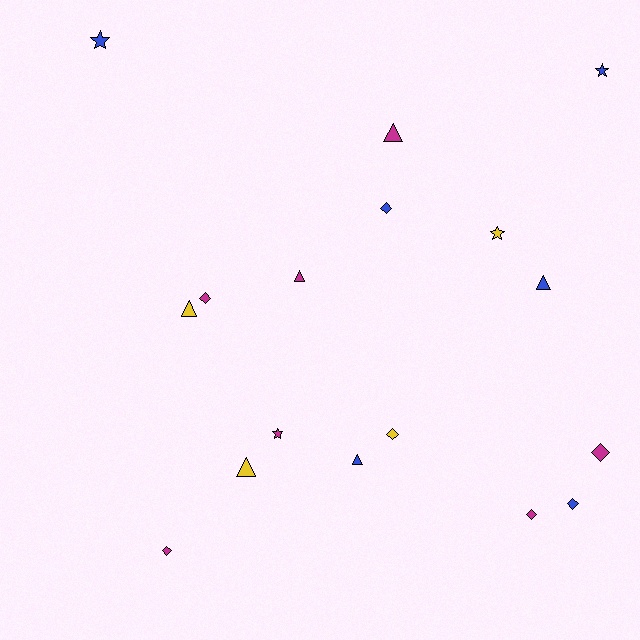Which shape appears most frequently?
Diamond, with 7 objects.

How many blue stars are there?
There are 2 blue stars.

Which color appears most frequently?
Magenta, with 7 objects.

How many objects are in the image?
There are 17 objects.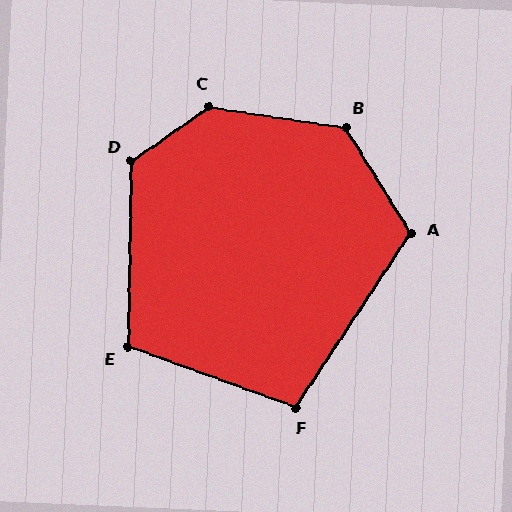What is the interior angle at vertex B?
Approximately 130 degrees (obtuse).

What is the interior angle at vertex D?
Approximately 126 degrees (obtuse).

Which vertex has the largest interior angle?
C, at approximately 136 degrees.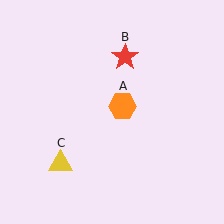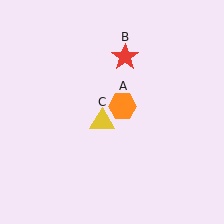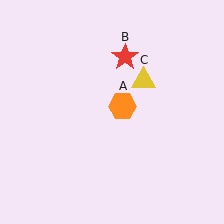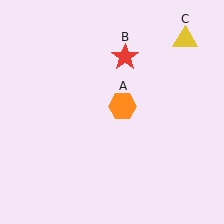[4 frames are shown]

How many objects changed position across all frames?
1 object changed position: yellow triangle (object C).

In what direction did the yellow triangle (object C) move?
The yellow triangle (object C) moved up and to the right.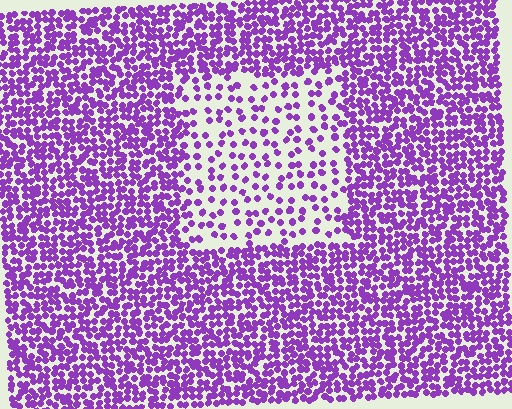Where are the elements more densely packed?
The elements are more densely packed outside the rectangle boundary.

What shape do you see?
I see a rectangle.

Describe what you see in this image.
The image contains small purple elements arranged at two different densities. A rectangle-shaped region is visible where the elements are less densely packed than the surrounding area.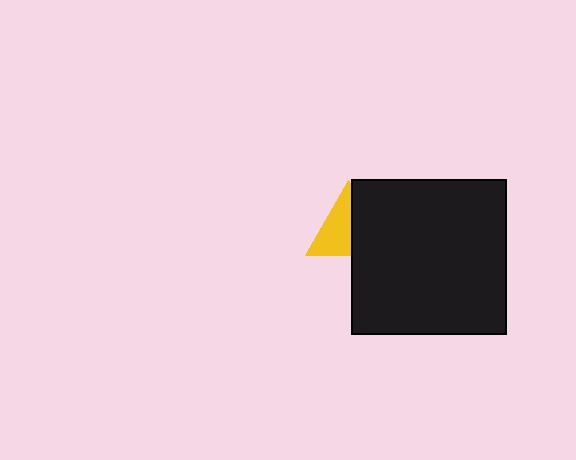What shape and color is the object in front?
The object in front is a black square.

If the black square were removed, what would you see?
You would see the complete yellow triangle.